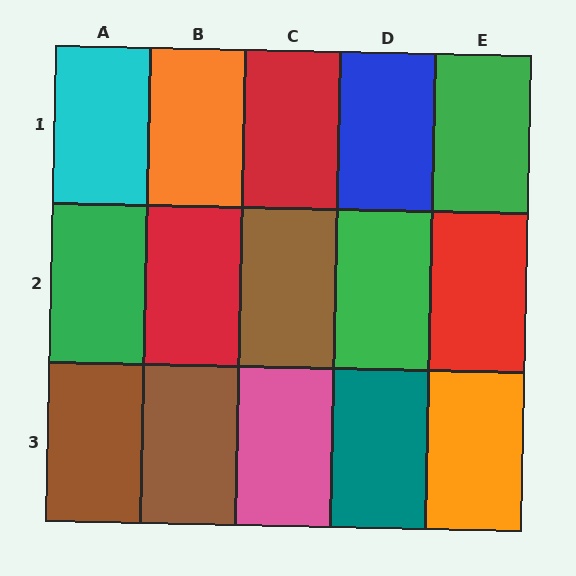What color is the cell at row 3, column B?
Brown.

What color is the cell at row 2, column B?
Red.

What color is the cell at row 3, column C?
Pink.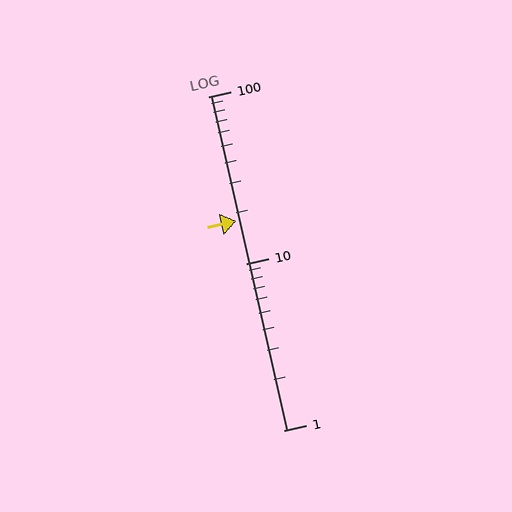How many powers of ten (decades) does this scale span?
The scale spans 2 decades, from 1 to 100.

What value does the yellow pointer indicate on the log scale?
The pointer indicates approximately 18.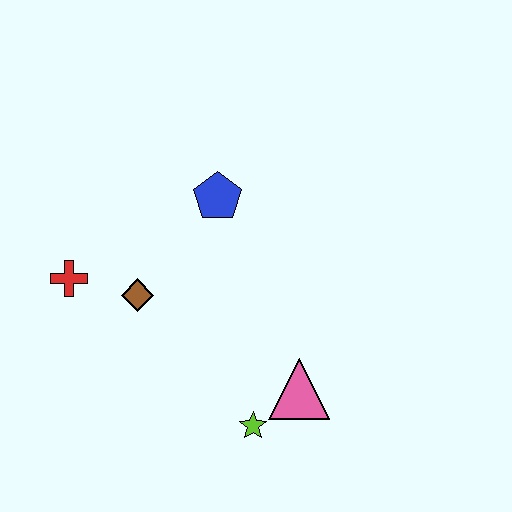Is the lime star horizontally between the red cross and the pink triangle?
Yes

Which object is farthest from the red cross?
The pink triangle is farthest from the red cross.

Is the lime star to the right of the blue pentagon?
Yes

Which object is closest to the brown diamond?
The red cross is closest to the brown diamond.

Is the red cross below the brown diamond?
No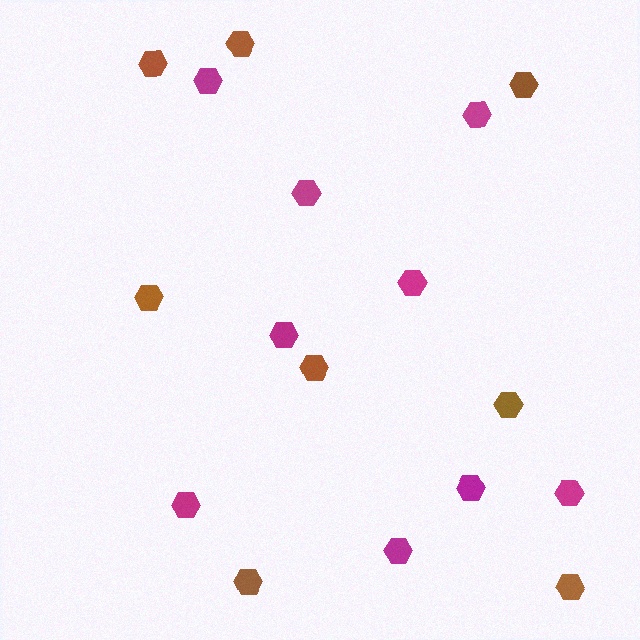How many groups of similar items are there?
There are 2 groups: one group of brown hexagons (8) and one group of magenta hexagons (9).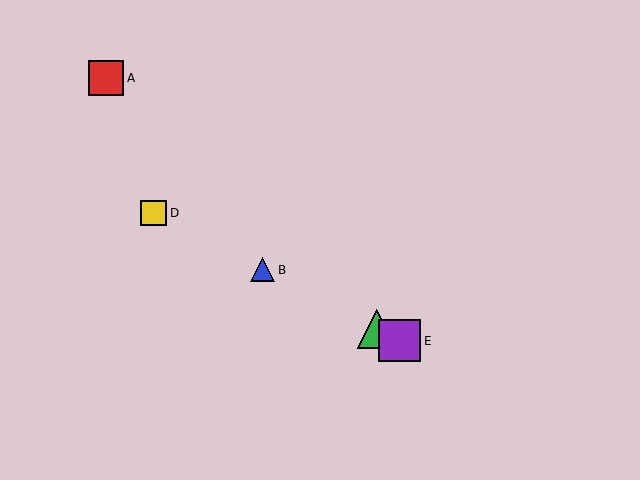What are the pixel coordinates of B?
Object B is at (263, 270).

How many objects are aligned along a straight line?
4 objects (B, C, D, E) are aligned along a straight line.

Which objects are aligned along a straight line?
Objects B, C, D, E are aligned along a straight line.